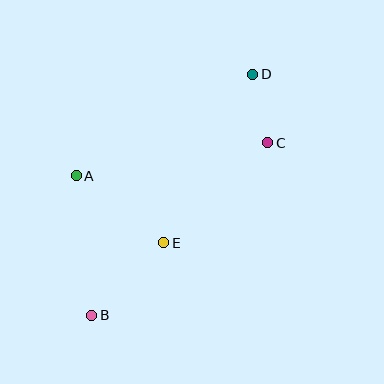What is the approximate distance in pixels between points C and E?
The distance between C and E is approximately 144 pixels.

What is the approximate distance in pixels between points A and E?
The distance between A and E is approximately 110 pixels.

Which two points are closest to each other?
Points C and D are closest to each other.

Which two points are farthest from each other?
Points B and D are farthest from each other.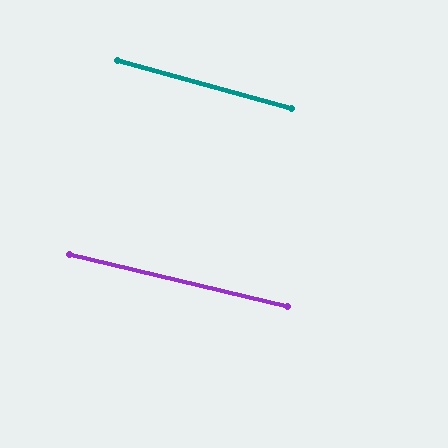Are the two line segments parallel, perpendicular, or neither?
Parallel — their directions differ by only 2.0°.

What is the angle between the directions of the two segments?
Approximately 2 degrees.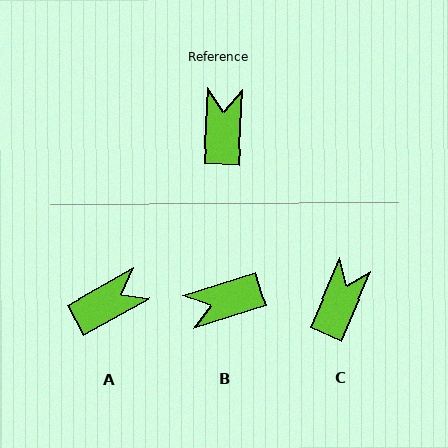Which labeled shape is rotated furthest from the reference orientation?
B, about 110 degrees away.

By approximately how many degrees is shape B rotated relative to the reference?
Approximately 110 degrees counter-clockwise.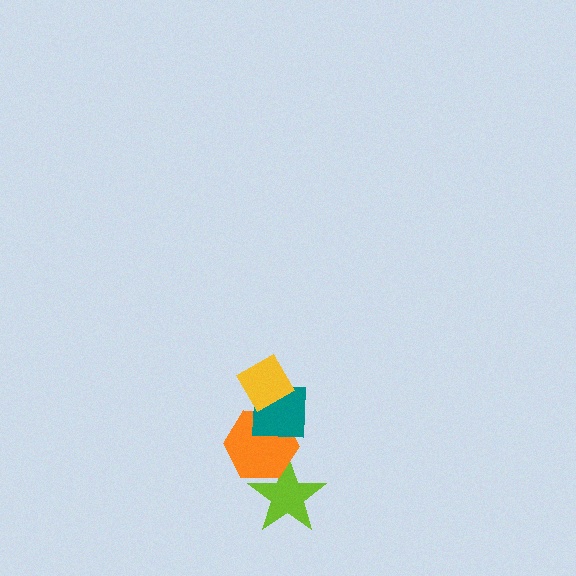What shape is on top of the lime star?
The orange hexagon is on top of the lime star.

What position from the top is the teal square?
The teal square is 2nd from the top.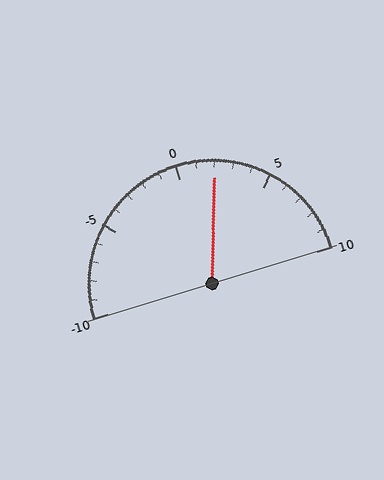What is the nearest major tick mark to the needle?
The nearest major tick mark is 0.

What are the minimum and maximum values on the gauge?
The gauge ranges from -10 to 10.